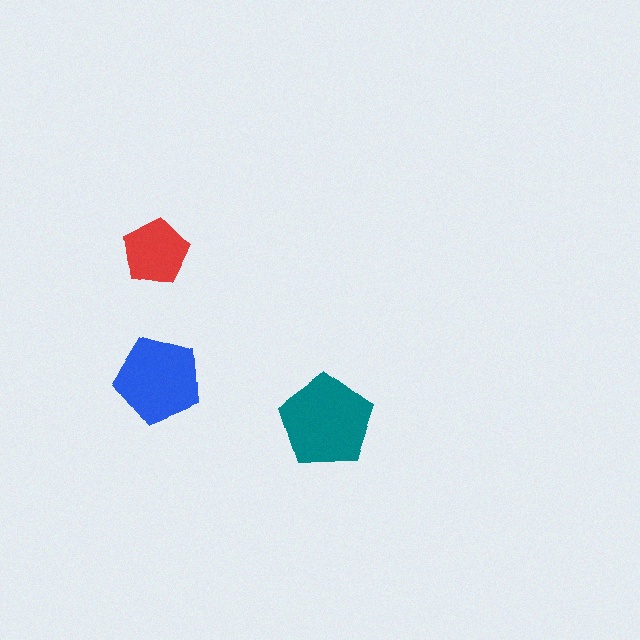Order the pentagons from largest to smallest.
the teal one, the blue one, the red one.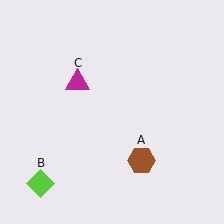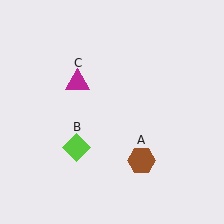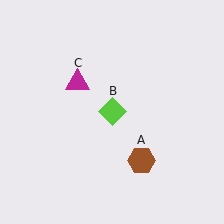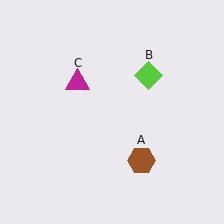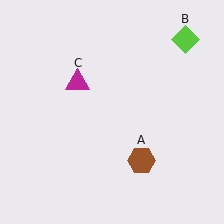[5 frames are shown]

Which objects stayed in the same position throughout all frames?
Brown hexagon (object A) and magenta triangle (object C) remained stationary.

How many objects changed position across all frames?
1 object changed position: lime diamond (object B).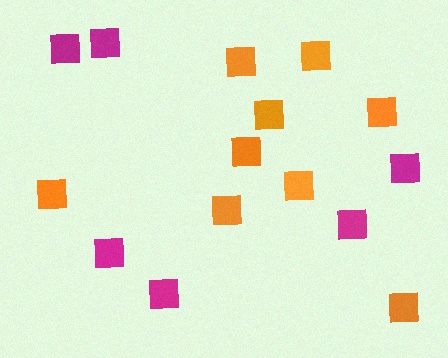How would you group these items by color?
There are 2 groups: one group of orange squares (9) and one group of magenta squares (6).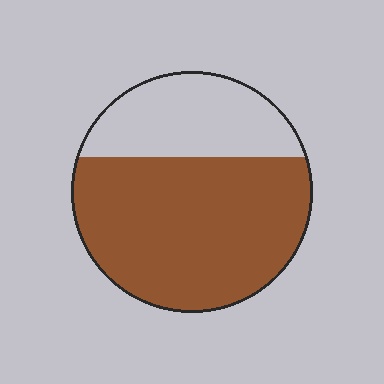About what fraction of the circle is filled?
About two thirds (2/3).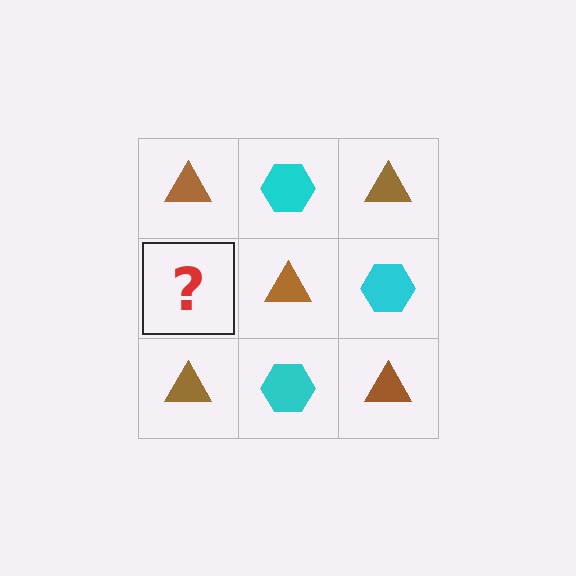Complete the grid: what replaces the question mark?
The question mark should be replaced with a cyan hexagon.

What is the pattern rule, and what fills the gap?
The rule is that it alternates brown triangle and cyan hexagon in a checkerboard pattern. The gap should be filled with a cyan hexagon.